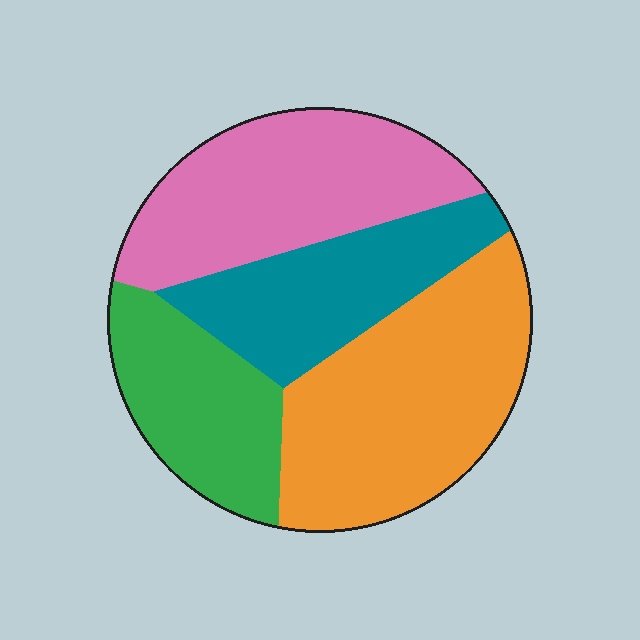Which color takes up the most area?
Orange, at roughly 35%.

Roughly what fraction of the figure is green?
Green takes up about one fifth (1/5) of the figure.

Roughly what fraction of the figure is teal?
Teal covers about 20% of the figure.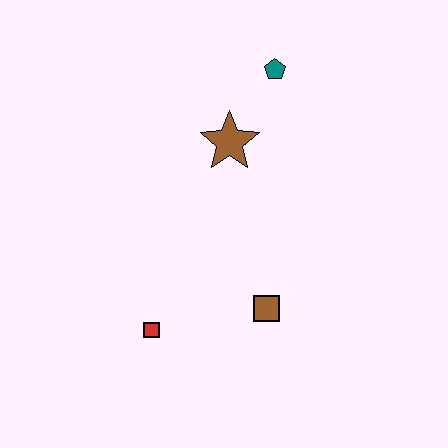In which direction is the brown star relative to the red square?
The brown star is above the red square.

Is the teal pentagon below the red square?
No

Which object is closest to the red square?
The brown square is closest to the red square.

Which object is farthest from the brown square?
The teal pentagon is farthest from the brown square.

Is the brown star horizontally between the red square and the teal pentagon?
Yes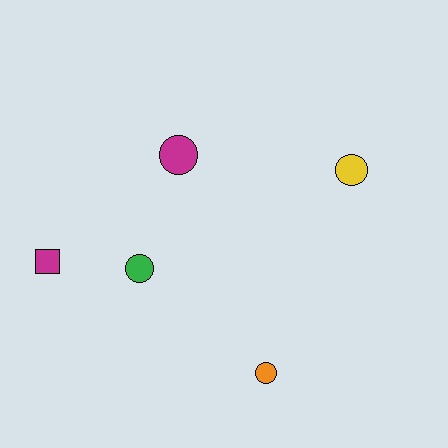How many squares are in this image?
There is 1 square.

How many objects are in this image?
There are 5 objects.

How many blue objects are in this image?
There are no blue objects.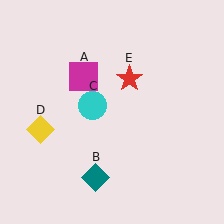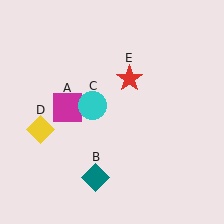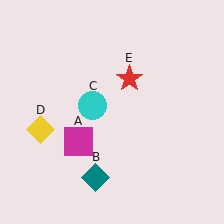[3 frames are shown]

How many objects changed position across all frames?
1 object changed position: magenta square (object A).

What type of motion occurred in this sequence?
The magenta square (object A) rotated counterclockwise around the center of the scene.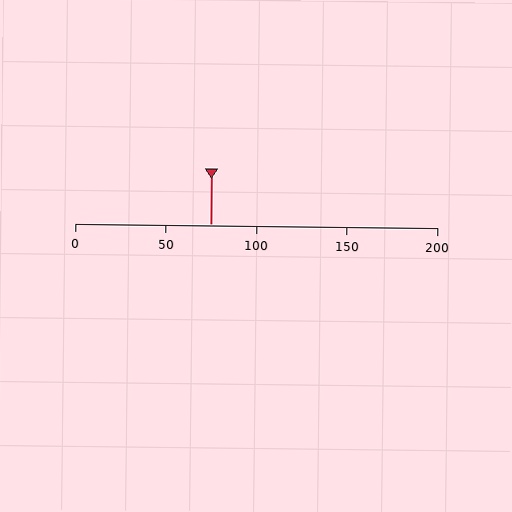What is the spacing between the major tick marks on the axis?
The major ticks are spaced 50 apart.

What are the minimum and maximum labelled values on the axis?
The axis runs from 0 to 200.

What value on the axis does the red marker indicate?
The marker indicates approximately 75.